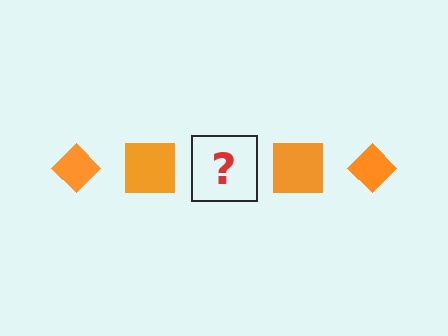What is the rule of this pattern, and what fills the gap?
The rule is that the pattern cycles through diamond, square shapes in orange. The gap should be filled with an orange diamond.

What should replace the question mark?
The question mark should be replaced with an orange diamond.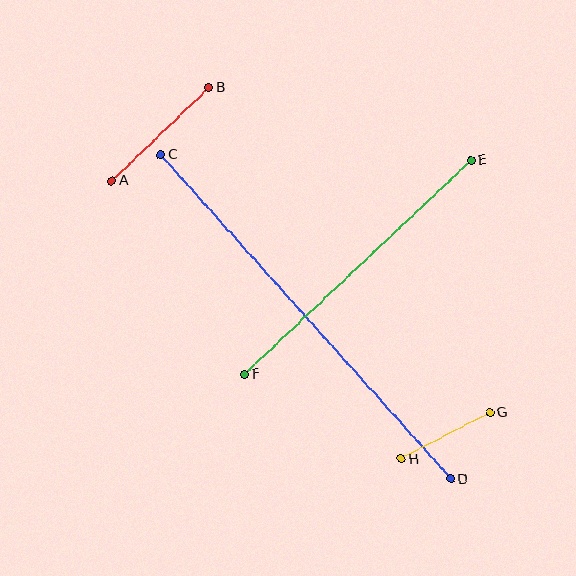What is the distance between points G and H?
The distance is approximately 100 pixels.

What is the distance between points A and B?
The distance is approximately 134 pixels.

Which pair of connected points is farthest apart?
Points C and D are farthest apart.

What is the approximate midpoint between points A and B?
The midpoint is at approximately (160, 134) pixels.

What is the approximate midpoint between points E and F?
The midpoint is at approximately (358, 267) pixels.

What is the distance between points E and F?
The distance is approximately 311 pixels.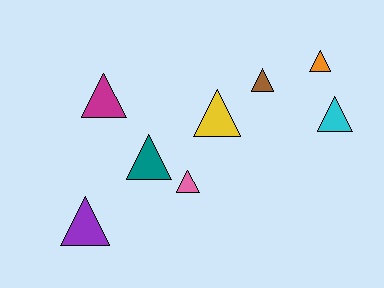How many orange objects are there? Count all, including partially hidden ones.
There is 1 orange object.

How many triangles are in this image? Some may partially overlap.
There are 8 triangles.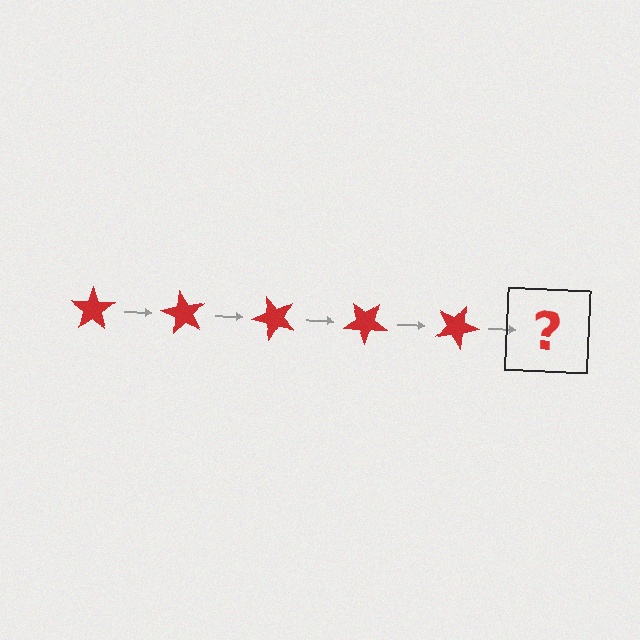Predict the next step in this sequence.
The next step is a red star rotated 300 degrees.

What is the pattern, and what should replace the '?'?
The pattern is that the star rotates 60 degrees each step. The '?' should be a red star rotated 300 degrees.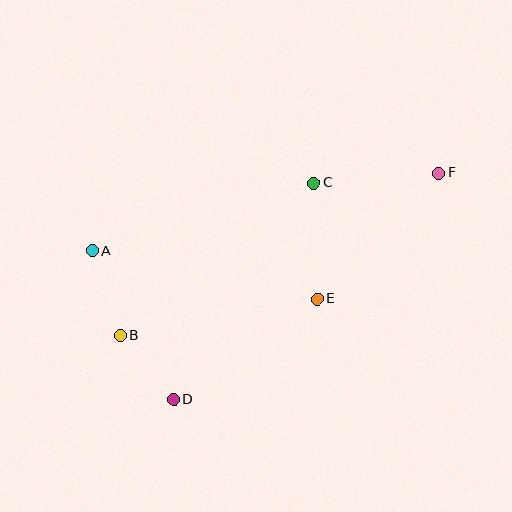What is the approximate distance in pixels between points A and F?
The distance between A and F is approximately 356 pixels.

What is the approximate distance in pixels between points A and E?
The distance between A and E is approximately 231 pixels.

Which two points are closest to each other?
Points B and D are closest to each other.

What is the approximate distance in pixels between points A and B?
The distance between A and B is approximately 90 pixels.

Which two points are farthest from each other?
Points B and F are farthest from each other.